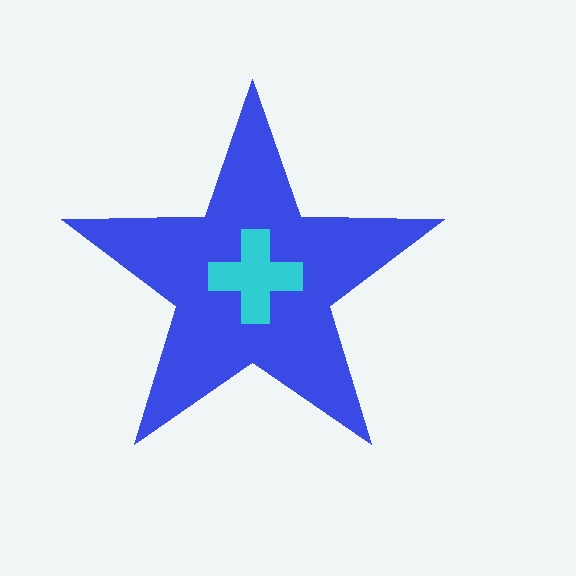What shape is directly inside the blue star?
The cyan cross.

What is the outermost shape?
The blue star.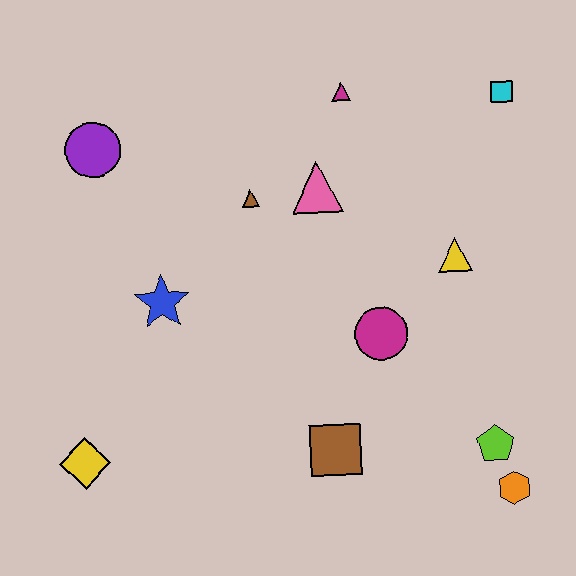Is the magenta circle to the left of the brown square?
No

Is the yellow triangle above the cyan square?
No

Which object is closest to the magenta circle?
The yellow triangle is closest to the magenta circle.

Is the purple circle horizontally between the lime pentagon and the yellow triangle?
No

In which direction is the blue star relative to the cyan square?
The blue star is to the left of the cyan square.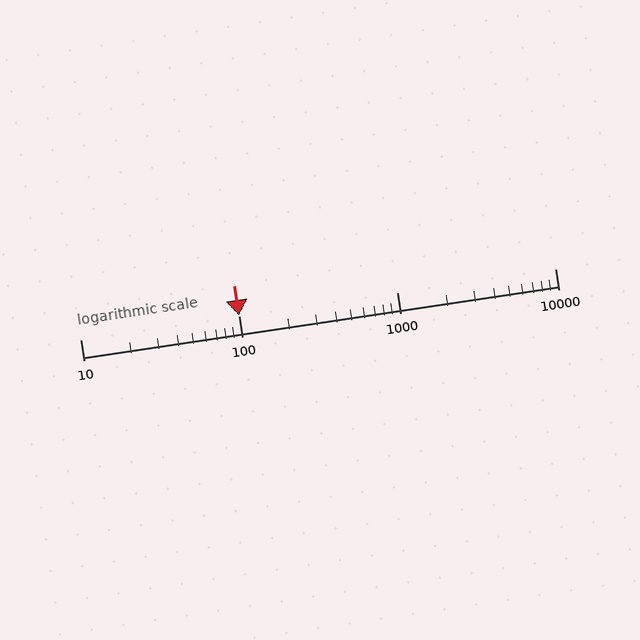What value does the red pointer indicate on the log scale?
The pointer indicates approximately 100.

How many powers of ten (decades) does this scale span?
The scale spans 3 decades, from 10 to 10000.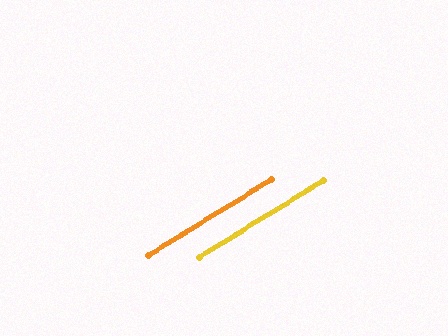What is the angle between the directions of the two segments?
Approximately 0 degrees.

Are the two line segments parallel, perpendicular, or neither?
Parallel — their directions differ by only 0.1°.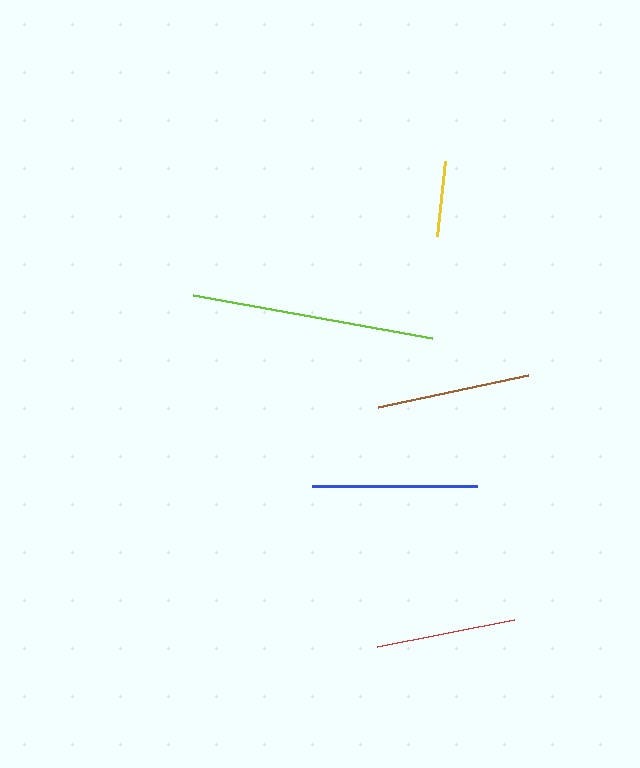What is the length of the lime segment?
The lime segment is approximately 243 pixels long.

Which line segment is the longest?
The lime line is the longest at approximately 243 pixels.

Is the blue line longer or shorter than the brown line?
The blue line is longer than the brown line.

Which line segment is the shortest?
The yellow line is the shortest at approximately 75 pixels.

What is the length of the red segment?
The red segment is approximately 140 pixels long.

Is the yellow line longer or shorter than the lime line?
The lime line is longer than the yellow line.